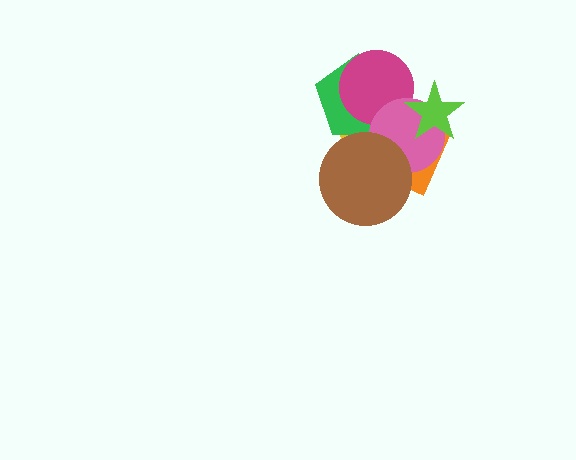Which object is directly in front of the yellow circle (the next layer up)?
The green pentagon is directly in front of the yellow circle.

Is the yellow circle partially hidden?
Yes, it is partially covered by another shape.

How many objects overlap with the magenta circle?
3 objects overlap with the magenta circle.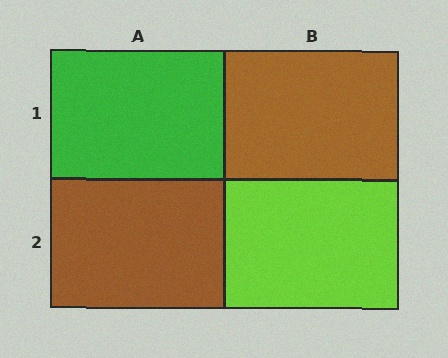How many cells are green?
1 cell is green.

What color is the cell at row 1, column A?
Green.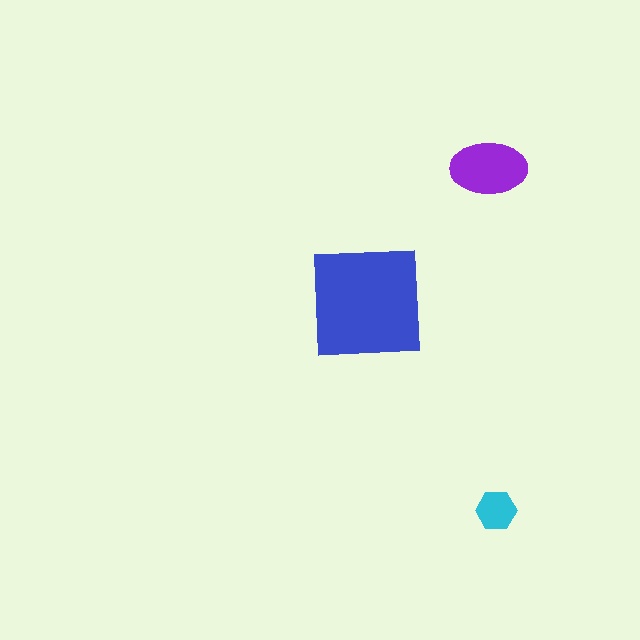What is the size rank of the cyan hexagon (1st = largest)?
3rd.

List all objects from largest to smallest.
The blue square, the purple ellipse, the cyan hexagon.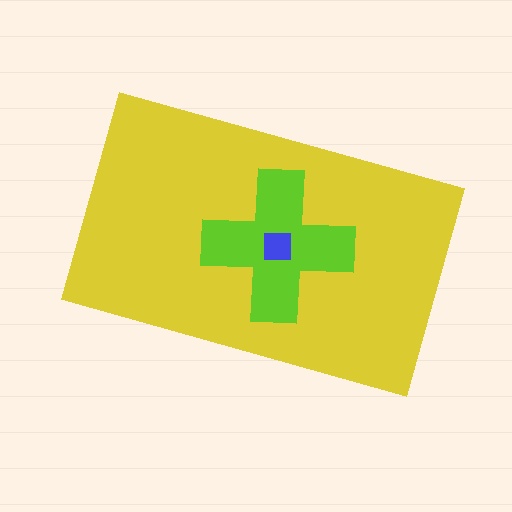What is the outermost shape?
The yellow rectangle.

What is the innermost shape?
The blue square.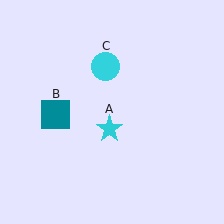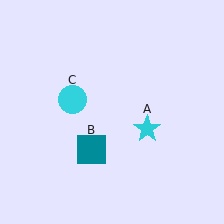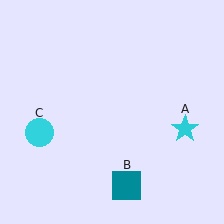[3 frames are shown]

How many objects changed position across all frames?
3 objects changed position: cyan star (object A), teal square (object B), cyan circle (object C).